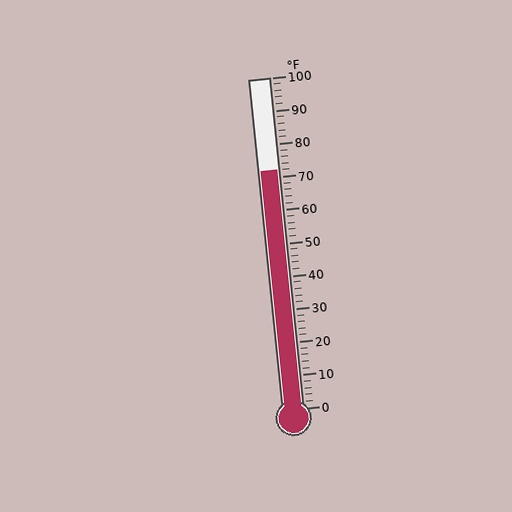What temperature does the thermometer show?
The thermometer shows approximately 72°F.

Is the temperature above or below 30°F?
The temperature is above 30°F.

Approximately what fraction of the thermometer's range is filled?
The thermometer is filled to approximately 70% of its range.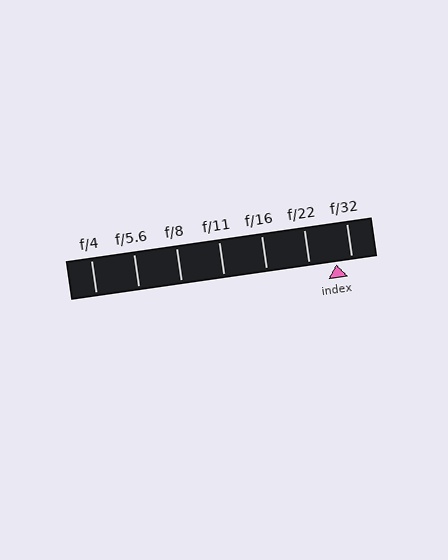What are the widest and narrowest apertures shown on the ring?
The widest aperture shown is f/4 and the narrowest is f/32.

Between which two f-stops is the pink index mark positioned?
The index mark is between f/22 and f/32.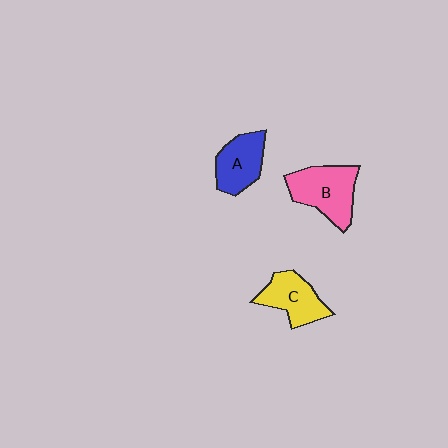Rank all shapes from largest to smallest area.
From largest to smallest: B (pink), C (yellow), A (blue).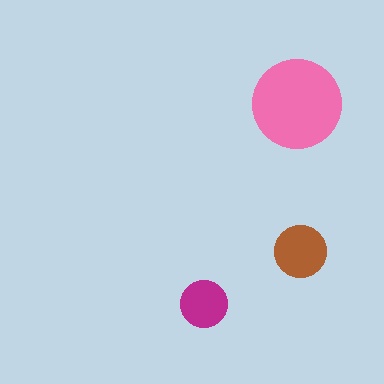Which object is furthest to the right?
The brown circle is rightmost.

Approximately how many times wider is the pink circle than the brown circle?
About 1.5 times wider.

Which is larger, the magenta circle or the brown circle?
The brown one.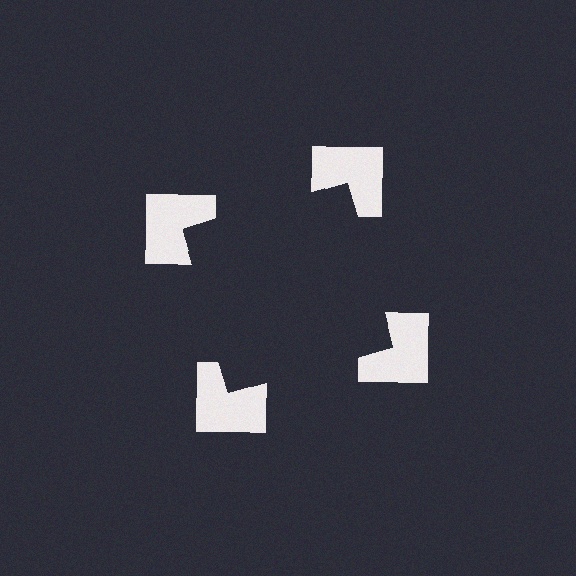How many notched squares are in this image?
There are 4 — one at each vertex of the illusory square.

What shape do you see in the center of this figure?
An illusory square — its edges are inferred from the aligned wedge cuts in the notched squares, not physically drawn.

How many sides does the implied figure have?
4 sides.